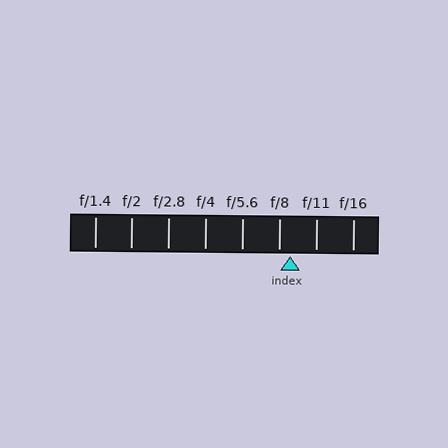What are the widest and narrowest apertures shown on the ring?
The widest aperture shown is f/1.4 and the narrowest is f/16.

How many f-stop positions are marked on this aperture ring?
There are 8 f-stop positions marked.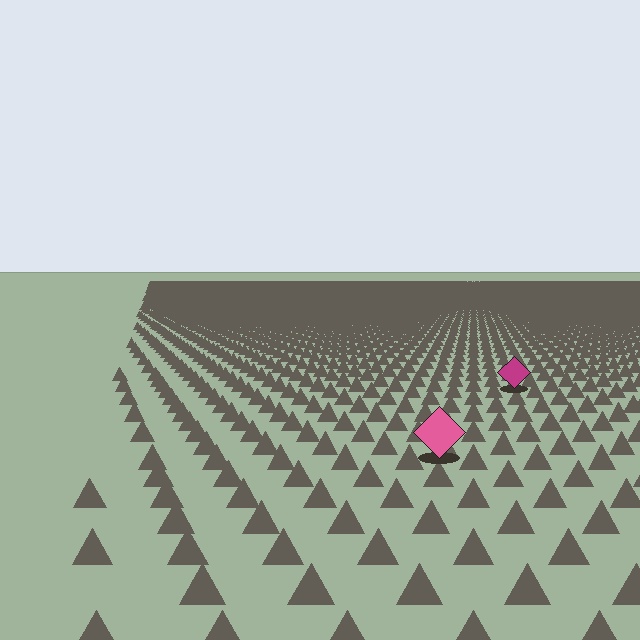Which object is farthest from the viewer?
The magenta diamond is farthest from the viewer. It appears smaller and the ground texture around it is denser.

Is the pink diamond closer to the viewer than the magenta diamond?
Yes. The pink diamond is closer — you can tell from the texture gradient: the ground texture is coarser near it.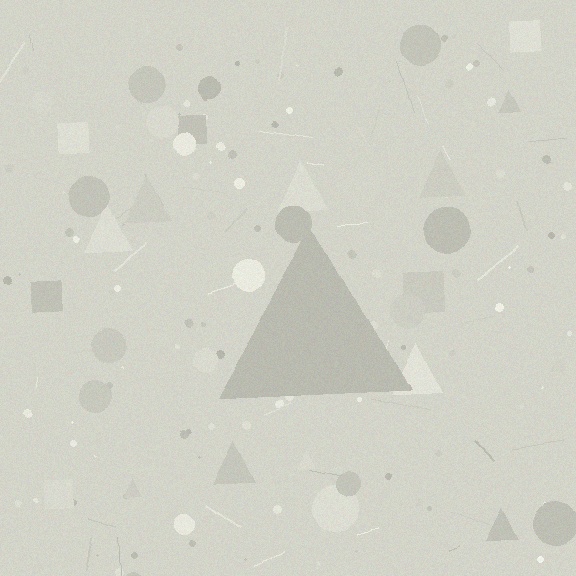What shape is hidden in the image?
A triangle is hidden in the image.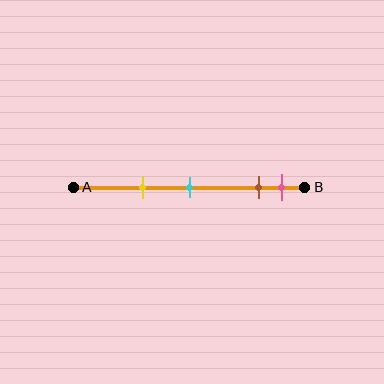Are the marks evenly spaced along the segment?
No, the marks are not evenly spaced.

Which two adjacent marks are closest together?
The brown and pink marks are the closest adjacent pair.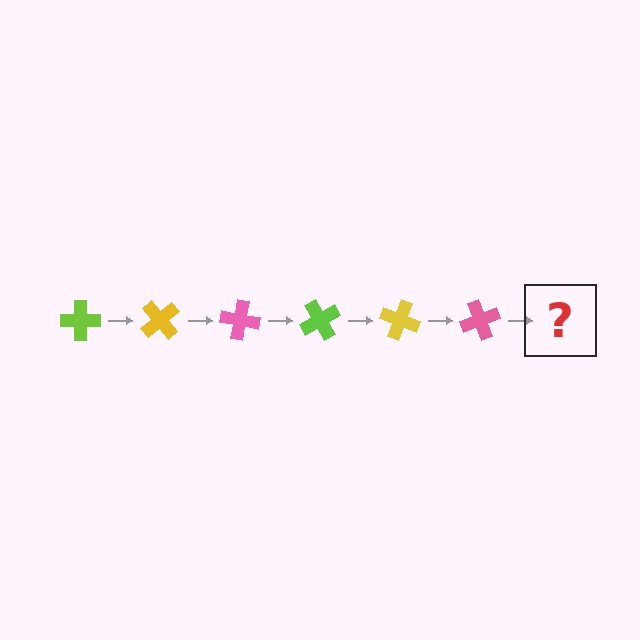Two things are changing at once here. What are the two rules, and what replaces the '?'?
The two rules are that it rotates 50 degrees each step and the color cycles through lime, yellow, and pink. The '?' should be a lime cross, rotated 300 degrees from the start.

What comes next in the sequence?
The next element should be a lime cross, rotated 300 degrees from the start.